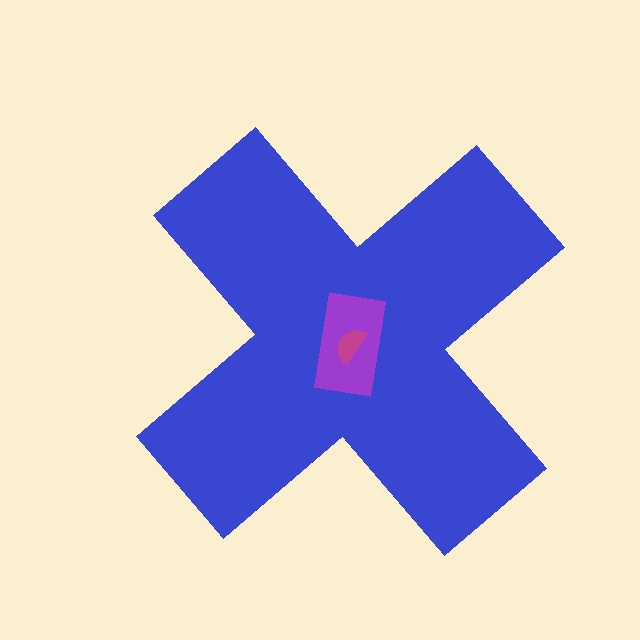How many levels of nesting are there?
3.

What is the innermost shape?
The magenta semicircle.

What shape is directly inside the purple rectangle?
The magenta semicircle.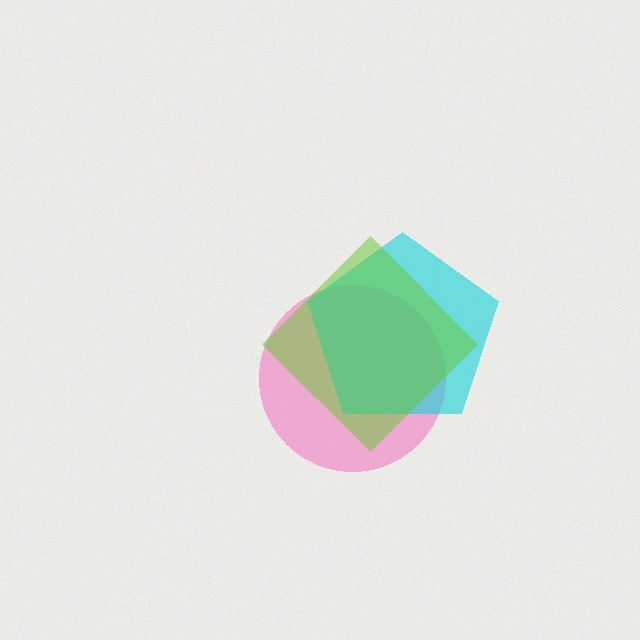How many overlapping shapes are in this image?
There are 3 overlapping shapes in the image.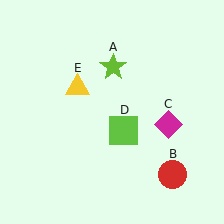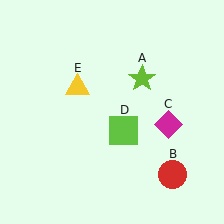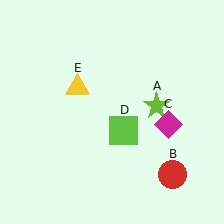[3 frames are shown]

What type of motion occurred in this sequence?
The lime star (object A) rotated clockwise around the center of the scene.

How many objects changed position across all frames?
1 object changed position: lime star (object A).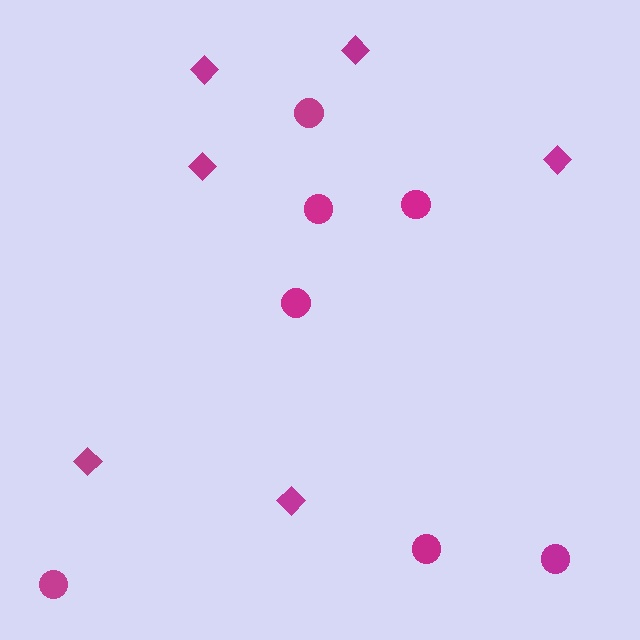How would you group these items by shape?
There are 2 groups: one group of circles (7) and one group of diamonds (6).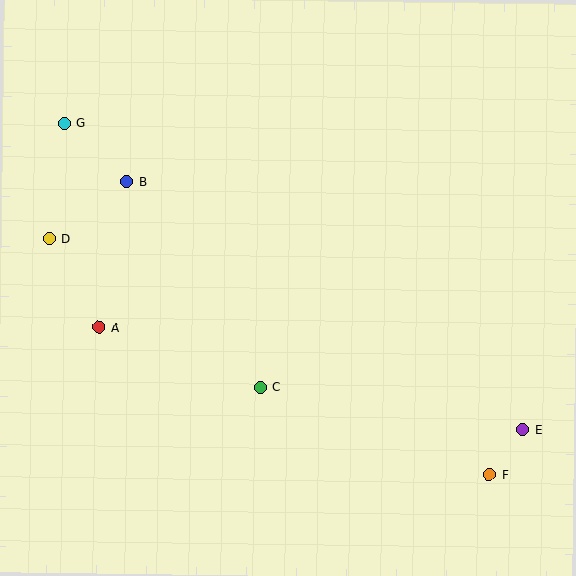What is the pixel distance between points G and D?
The distance between G and D is 116 pixels.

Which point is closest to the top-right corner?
Point E is closest to the top-right corner.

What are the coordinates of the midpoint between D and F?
The midpoint between D and F is at (269, 357).